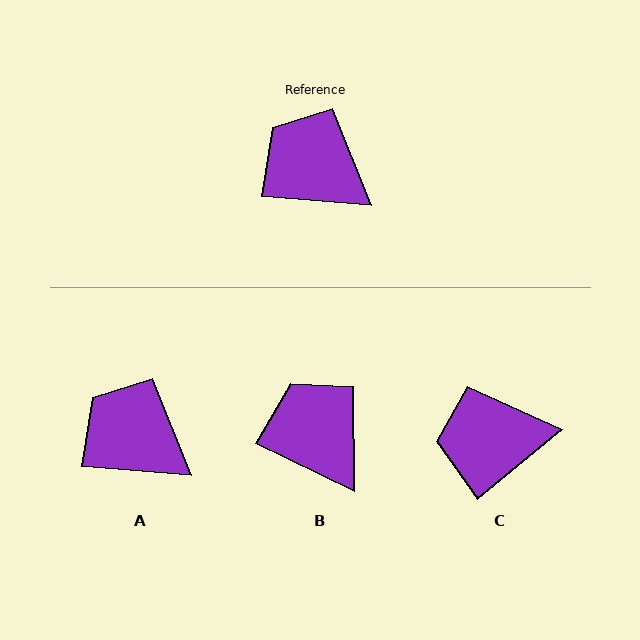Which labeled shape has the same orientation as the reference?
A.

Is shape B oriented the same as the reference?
No, it is off by about 21 degrees.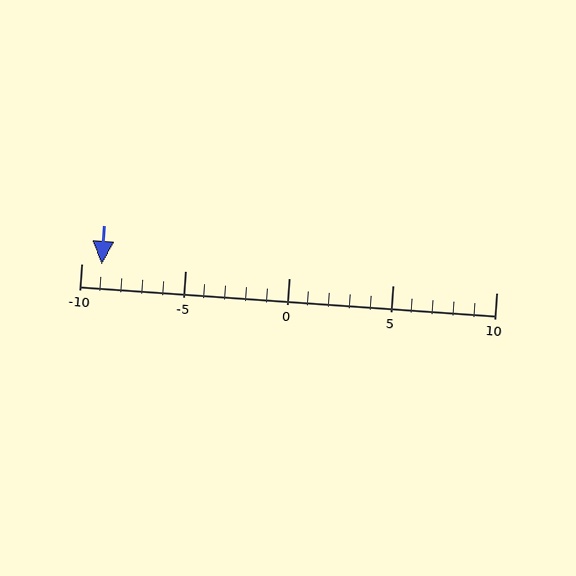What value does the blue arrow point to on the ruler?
The blue arrow points to approximately -9.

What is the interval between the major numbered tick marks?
The major tick marks are spaced 5 units apart.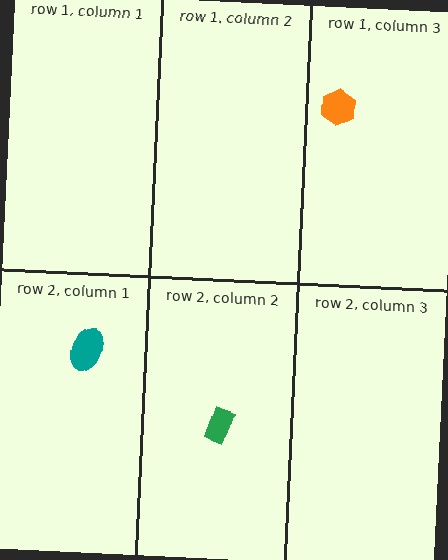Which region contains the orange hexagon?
The row 1, column 3 region.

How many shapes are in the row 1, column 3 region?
1.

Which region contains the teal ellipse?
The row 2, column 1 region.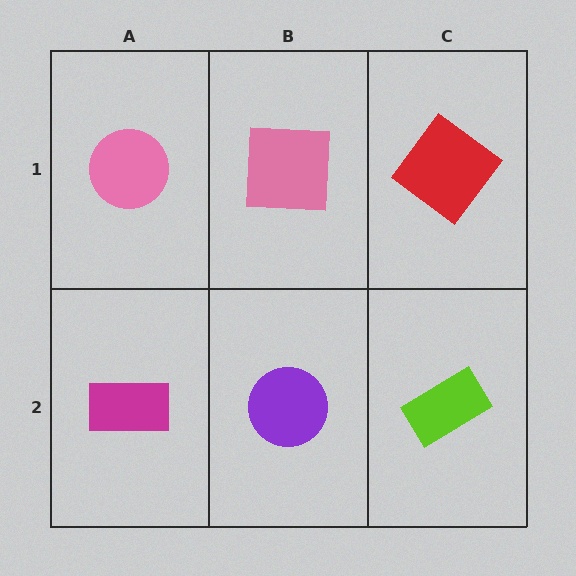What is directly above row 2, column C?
A red diamond.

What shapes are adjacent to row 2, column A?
A pink circle (row 1, column A), a purple circle (row 2, column B).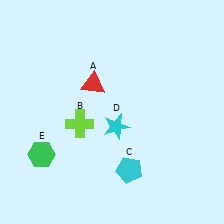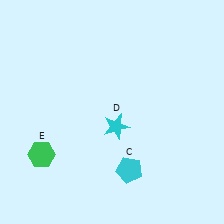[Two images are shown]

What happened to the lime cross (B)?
The lime cross (B) was removed in Image 2. It was in the bottom-left area of Image 1.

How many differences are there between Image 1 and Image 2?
There are 2 differences between the two images.